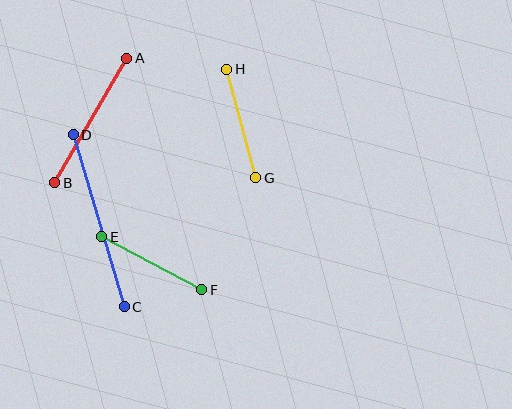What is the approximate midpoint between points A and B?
The midpoint is at approximately (91, 121) pixels.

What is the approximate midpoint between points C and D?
The midpoint is at approximately (99, 221) pixels.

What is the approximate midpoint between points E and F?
The midpoint is at approximately (152, 263) pixels.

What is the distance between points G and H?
The distance is approximately 112 pixels.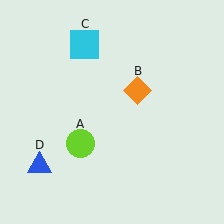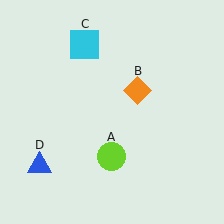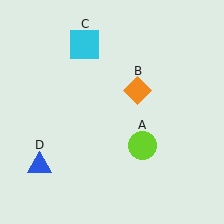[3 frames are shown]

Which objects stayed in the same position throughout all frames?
Orange diamond (object B) and cyan square (object C) and blue triangle (object D) remained stationary.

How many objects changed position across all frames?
1 object changed position: lime circle (object A).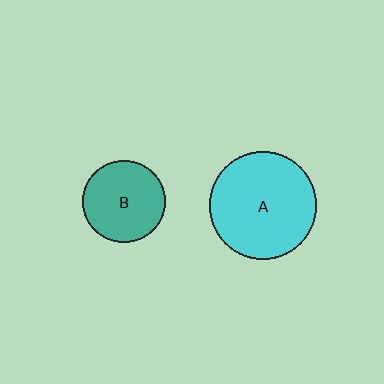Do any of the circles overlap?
No, none of the circles overlap.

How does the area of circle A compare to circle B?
Approximately 1.7 times.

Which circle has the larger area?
Circle A (cyan).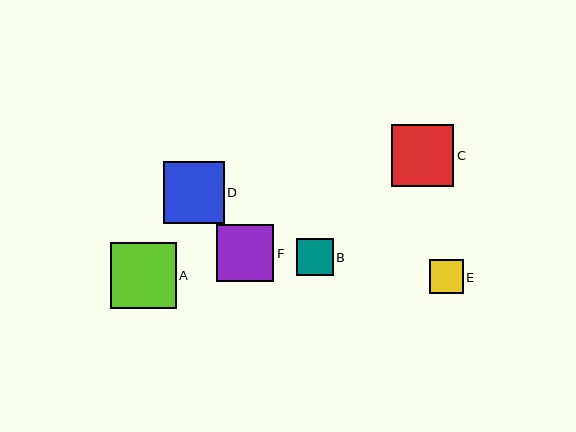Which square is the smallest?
Square E is the smallest with a size of approximately 34 pixels.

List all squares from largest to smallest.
From largest to smallest: A, C, D, F, B, E.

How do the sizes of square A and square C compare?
Square A and square C are approximately the same size.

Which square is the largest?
Square A is the largest with a size of approximately 66 pixels.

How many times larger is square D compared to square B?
Square D is approximately 1.7 times the size of square B.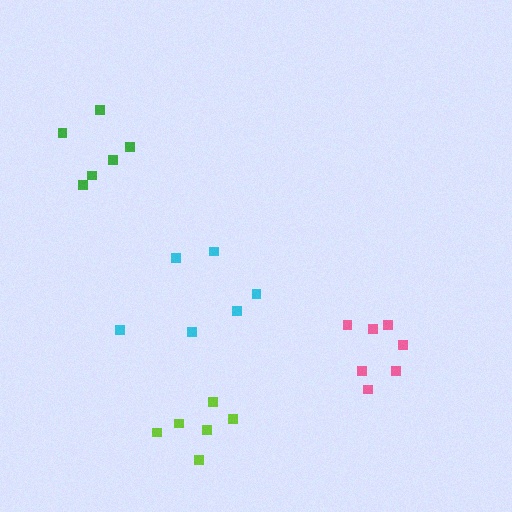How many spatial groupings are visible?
There are 4 spatial groupings.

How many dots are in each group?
Group 1: 6 dots, Group 2: 7 dots, Group 3: 6 dots, Group 4: 6 dots (25 total).